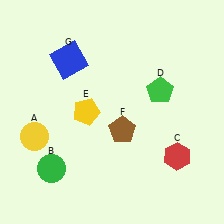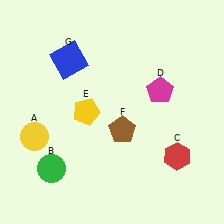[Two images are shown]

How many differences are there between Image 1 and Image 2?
There is 1 difference between the two images.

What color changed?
The pentagon (D) changed from green in Image 1 to magenta in Image 2.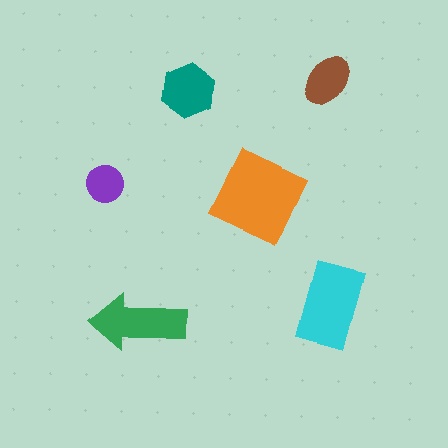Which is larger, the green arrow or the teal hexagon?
The green arrow.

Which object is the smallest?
The purple circle.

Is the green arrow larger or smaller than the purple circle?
Larger.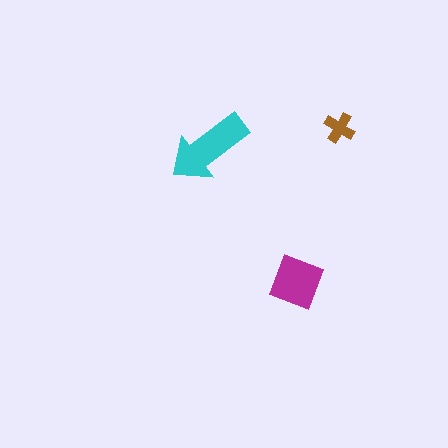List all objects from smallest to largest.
The brown cross, the magenta diamond, the cyan arrow.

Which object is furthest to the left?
The cyan arrow is leftmost.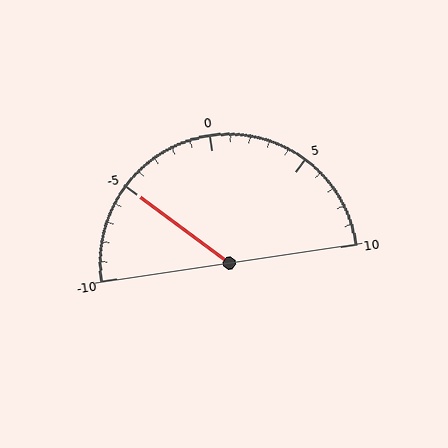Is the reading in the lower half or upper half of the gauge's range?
The reading is in the lower half of the range (-10 to 10).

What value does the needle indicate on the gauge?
The needle indicates approximately -5.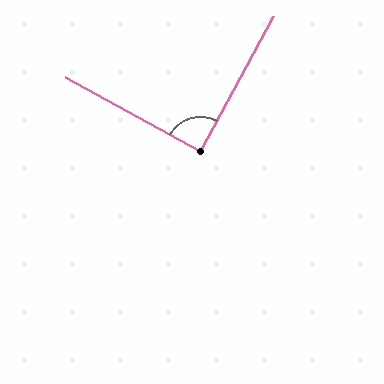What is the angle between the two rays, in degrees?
Approximately 90 degrees.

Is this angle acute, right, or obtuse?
It is approximately a right angle.